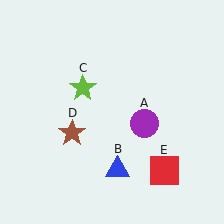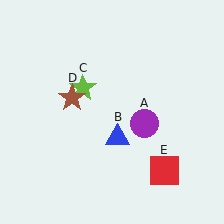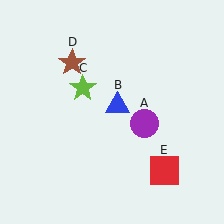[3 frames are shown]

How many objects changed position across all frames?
2 objects changed position: blue triangle (object B), brown star (object D).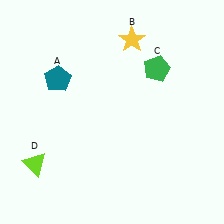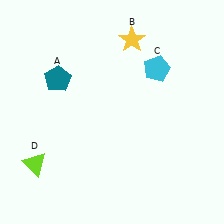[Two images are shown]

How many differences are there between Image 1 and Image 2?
There is 1 difference between the two images.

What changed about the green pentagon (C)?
In Image 1, C is green. In Image 2, it changed to cyan.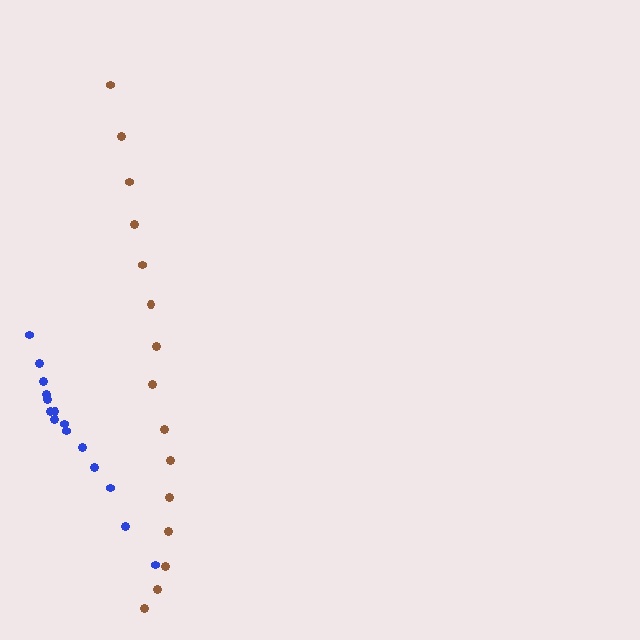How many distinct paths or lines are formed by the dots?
There are 2 distinct paths.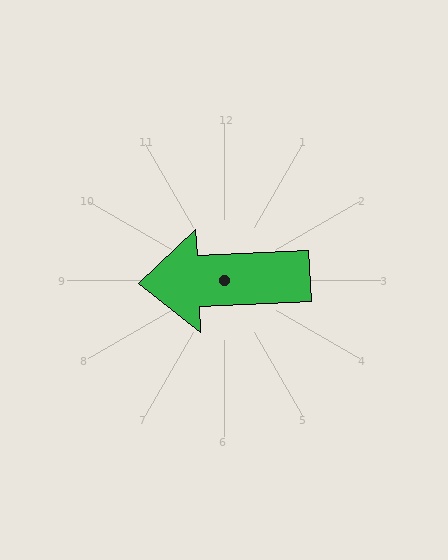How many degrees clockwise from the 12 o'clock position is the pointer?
Approximately 267 degrees.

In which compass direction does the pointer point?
West.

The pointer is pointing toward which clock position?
Roughly 9 o'clock.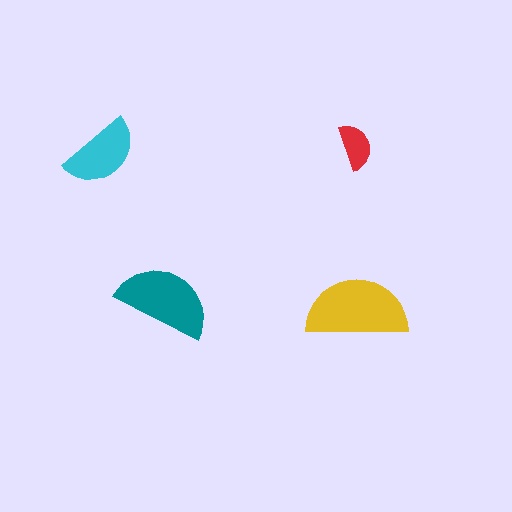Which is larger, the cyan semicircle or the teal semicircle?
The teal one.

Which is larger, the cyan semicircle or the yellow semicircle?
The yellow one.